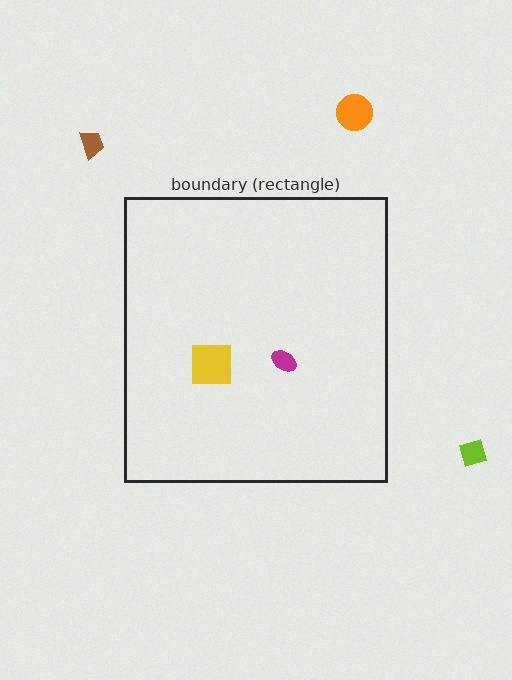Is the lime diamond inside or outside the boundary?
Outside.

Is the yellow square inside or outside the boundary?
Inside.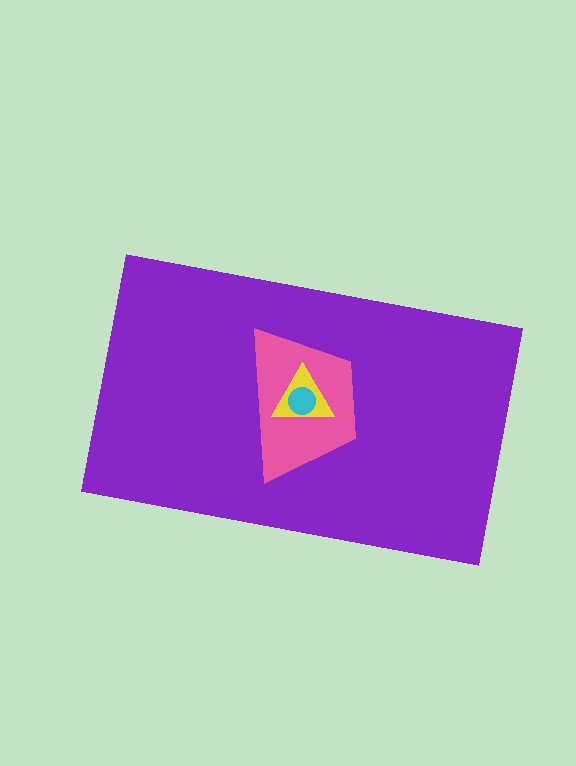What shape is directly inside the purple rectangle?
The pink trapezoid.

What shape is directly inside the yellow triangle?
The cyan circle.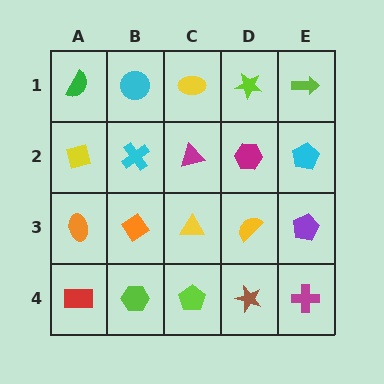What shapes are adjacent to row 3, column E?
A cyan pentagon (row 2, column E), a magenta cross (row 4, column E), a yellow semicircle (row 3, column D).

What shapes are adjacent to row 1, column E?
A cyan pentagon (row 2, column E), a lime star (row 1, column D).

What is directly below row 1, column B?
A cyan cross.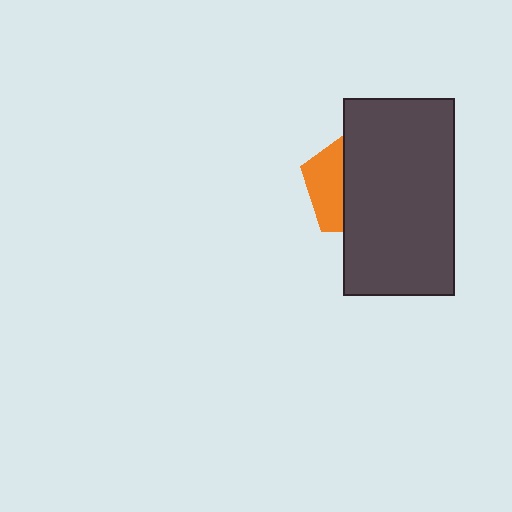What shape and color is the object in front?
The object in front is a dark gray rectangle.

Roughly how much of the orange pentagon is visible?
A small part of it is visible (roughly 35%).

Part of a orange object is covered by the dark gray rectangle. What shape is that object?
It is a pentagon.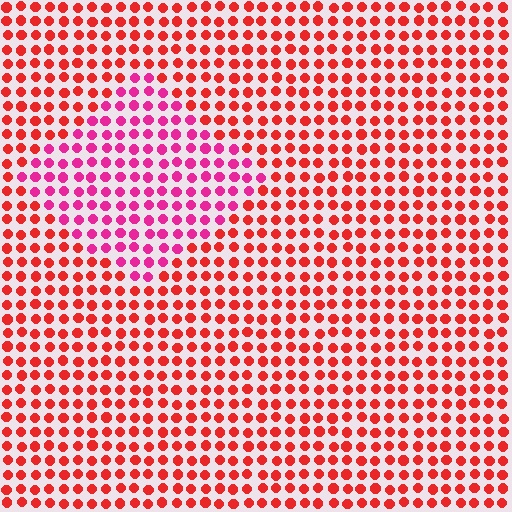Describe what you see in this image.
The image is filled with small red elements in a uniform arrangement. A diamond-shaped region is visible where the elements are tinted to a slightly different hue, forming a subtle color boundary.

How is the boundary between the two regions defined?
The boundary is defined purely by a slight shift in hue (about 36 degrees). Spacing, size, and orientation are identical on both sides.